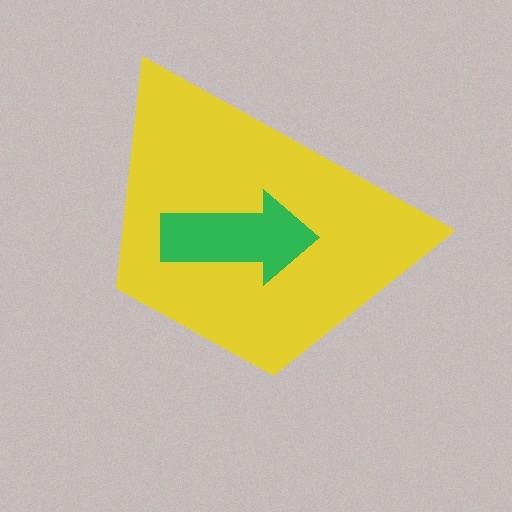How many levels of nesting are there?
2.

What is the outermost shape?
The yellow trapezoid.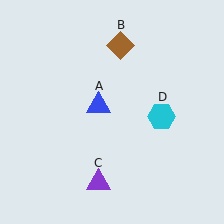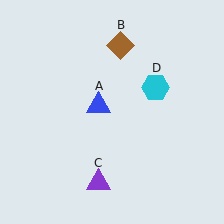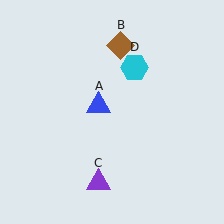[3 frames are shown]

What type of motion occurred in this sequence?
The cyan hexagon (object D) rotated counterclockwise around the center of the scene.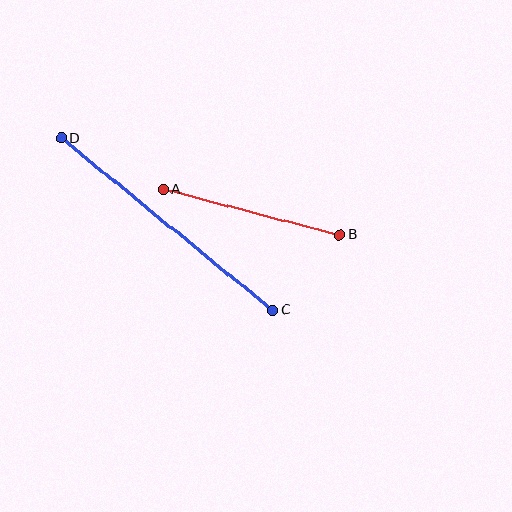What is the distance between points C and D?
The distance is approximately 273 pixels.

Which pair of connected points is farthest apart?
Points C and D are farthest apart.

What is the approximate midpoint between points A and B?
The midpoint is at approximately (251, 212) pixels.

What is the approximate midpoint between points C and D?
The midpoint is at approximately (167, 224) pixels.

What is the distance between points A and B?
The distance is approximately 182 pixels.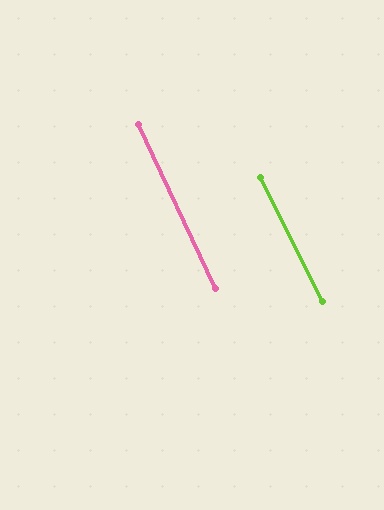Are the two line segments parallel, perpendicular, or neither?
Parallel — their directions differ by only 1.4°.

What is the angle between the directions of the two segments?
Approximately 1 degree.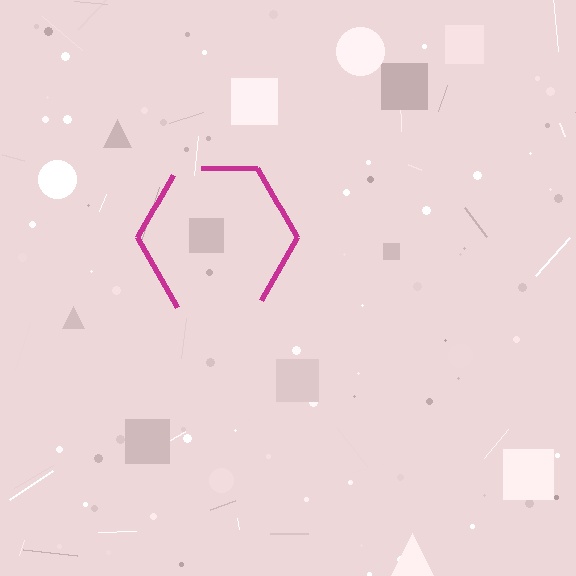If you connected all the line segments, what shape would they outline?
They would outline a hexagon.